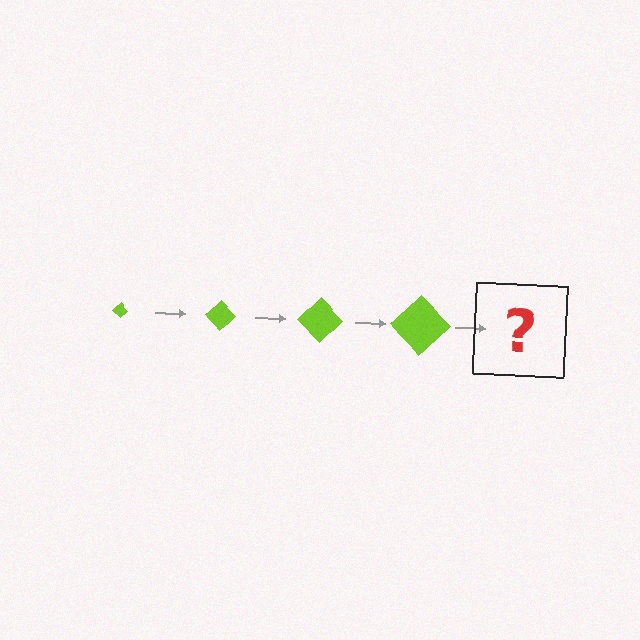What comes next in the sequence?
The next element should be a lime diamond, larger than the previous one.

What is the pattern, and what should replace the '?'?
The pattern is that the diamond gets progressively larger each step. The '?' should be a lime diamond, larger than the previous one.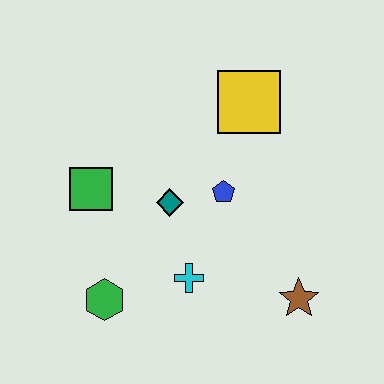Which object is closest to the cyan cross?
The teal diamond is closest to the cyan cross.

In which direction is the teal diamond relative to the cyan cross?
The teal diamond is above the cyan cross.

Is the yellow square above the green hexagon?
Yes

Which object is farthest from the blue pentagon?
The green hexagon is farthest from the blue pentagon.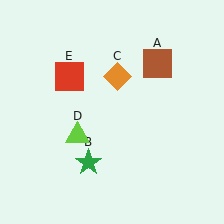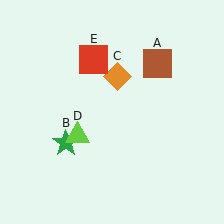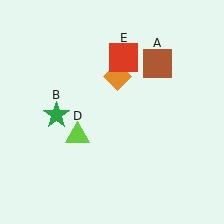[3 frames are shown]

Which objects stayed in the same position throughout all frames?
Brown square (object A) and orange diamond (object C) and lime triangle (object D) remained stationary.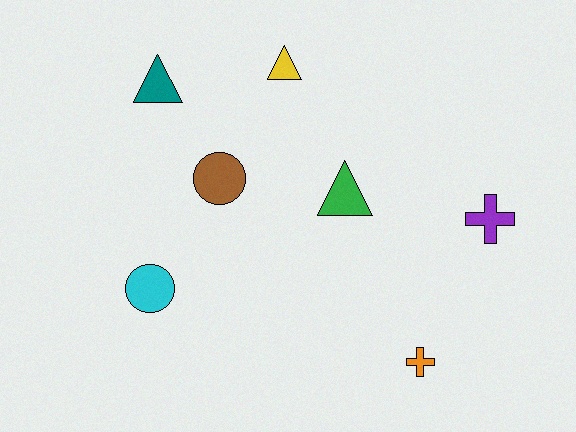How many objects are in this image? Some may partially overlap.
There are 7 objects.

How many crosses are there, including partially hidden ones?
There are 2 crosses.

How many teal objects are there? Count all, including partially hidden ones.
There is 1 teal object.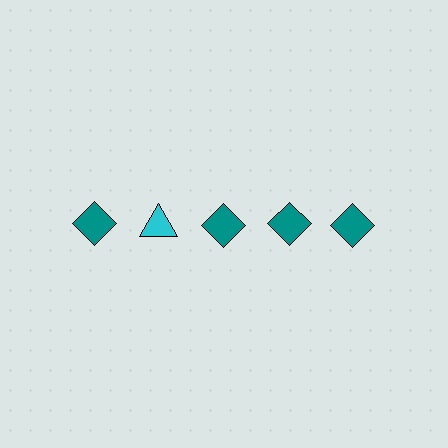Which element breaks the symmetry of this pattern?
The cyan triangle in the top row, second from left column breaks the symmetry. All other shapes are teal diamonds.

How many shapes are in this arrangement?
There are 5 shapes arranged in a grid pattern.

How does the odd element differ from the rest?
It differs in both color (cyan instead of teal) and shape (triangle instead of diamond).